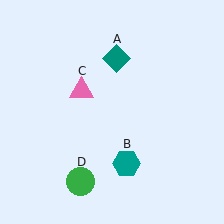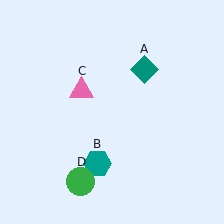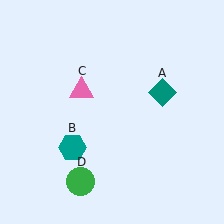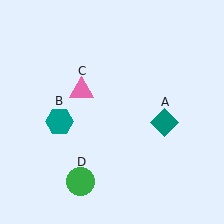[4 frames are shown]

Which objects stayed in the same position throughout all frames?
Pink triangle (object C) and green circle (object D) remained stationary.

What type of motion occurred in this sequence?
The teal diamond (object A), teal hexagon (object B) rotated clockwise around the center of the scene.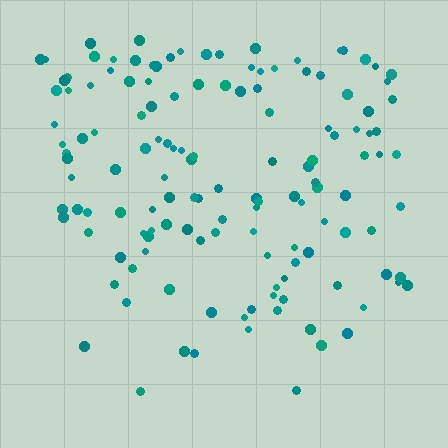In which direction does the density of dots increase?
From bottom to top, with the top side densest.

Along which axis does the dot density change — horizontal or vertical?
Vertical.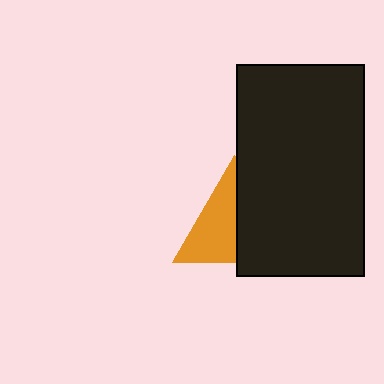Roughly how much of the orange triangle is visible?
About half of it is visible (roughly 52%).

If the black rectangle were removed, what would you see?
You would see the complete orange triangle.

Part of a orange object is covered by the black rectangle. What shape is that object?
It is a triangle.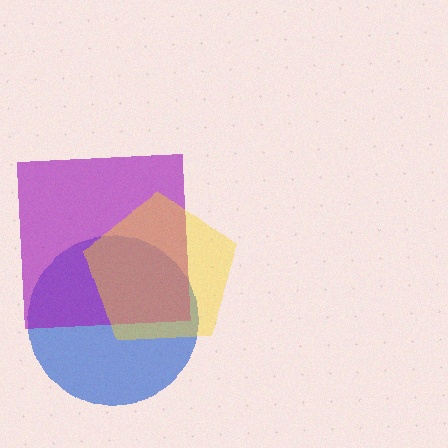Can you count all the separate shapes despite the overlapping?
Yes, there are 3 separate shapes.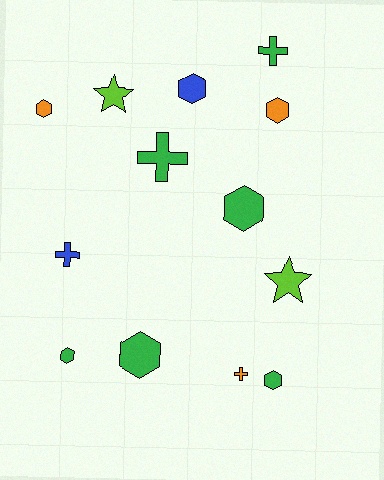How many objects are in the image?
There are 13 objects.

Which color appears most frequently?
Green, with 6 objects.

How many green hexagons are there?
There are 4 green hexagons.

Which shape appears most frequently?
Hexagon, with 7 objects.